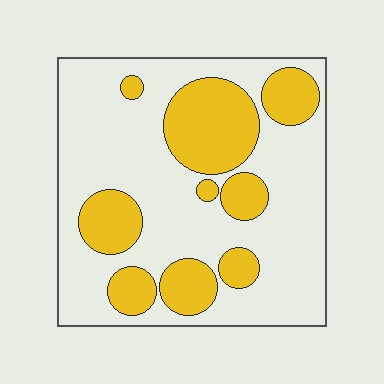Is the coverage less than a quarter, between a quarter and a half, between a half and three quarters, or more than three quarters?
Between a quarter and a half.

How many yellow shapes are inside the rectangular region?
9.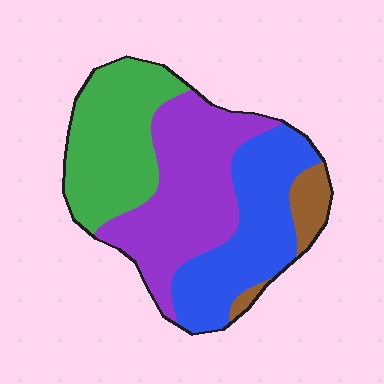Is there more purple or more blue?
Purple.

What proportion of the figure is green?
Green covers about 30% of the figure.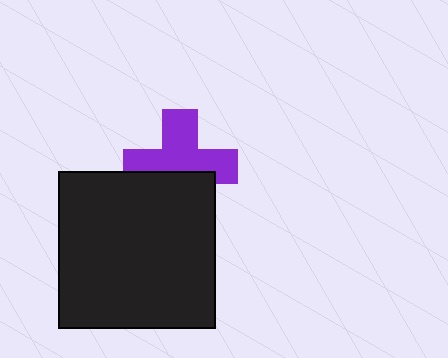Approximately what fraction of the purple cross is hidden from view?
Roughly 38% of the purple cross is hidden behind the black square.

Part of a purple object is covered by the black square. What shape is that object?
It is a cross.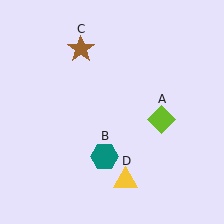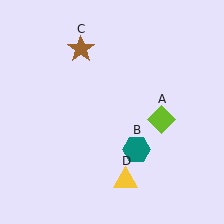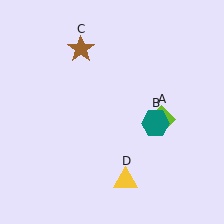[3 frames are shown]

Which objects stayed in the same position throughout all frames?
Lime diamond (object A) and brown star (object C) and yellow triangle (object D) remained stationary.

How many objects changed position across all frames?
1 object changed position: teal hexagon (object B).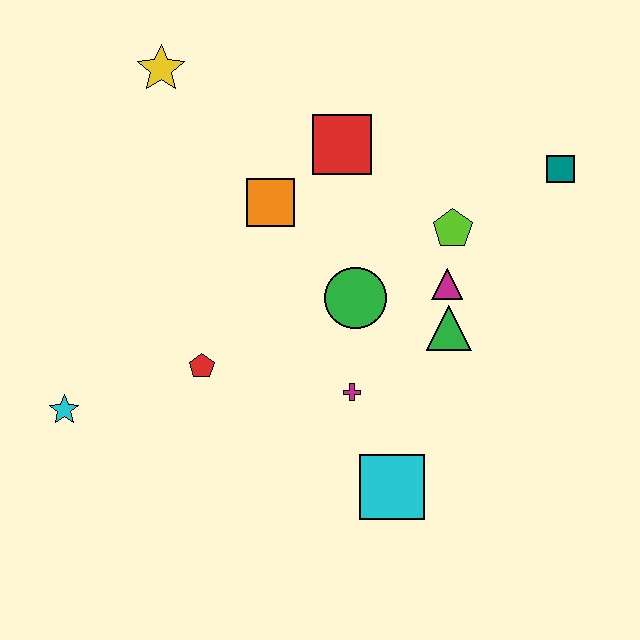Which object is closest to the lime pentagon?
The magenta triangle is closest to the lime pentagon.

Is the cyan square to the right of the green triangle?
No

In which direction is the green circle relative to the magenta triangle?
The green circle is to the left of the magenta triangle.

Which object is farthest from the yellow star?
The cyan square is farthest from the yellow star.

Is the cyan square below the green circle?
Yes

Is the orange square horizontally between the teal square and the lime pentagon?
No